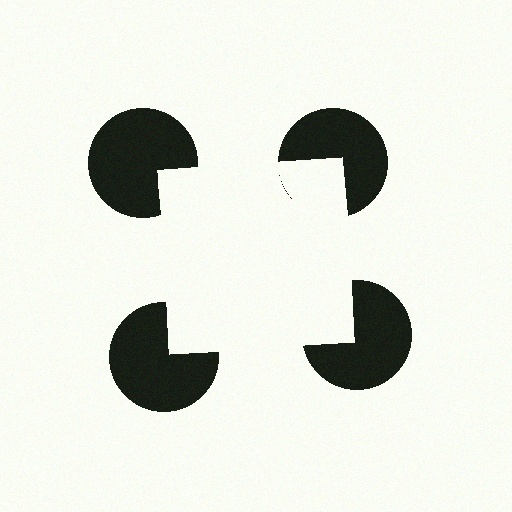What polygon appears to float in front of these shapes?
An illusory square — its edges are inferred from the aligned wedge cuts in the pac-man discs, not physically drawn.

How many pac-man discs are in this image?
There are 4 — one at each vertex of the illusory square.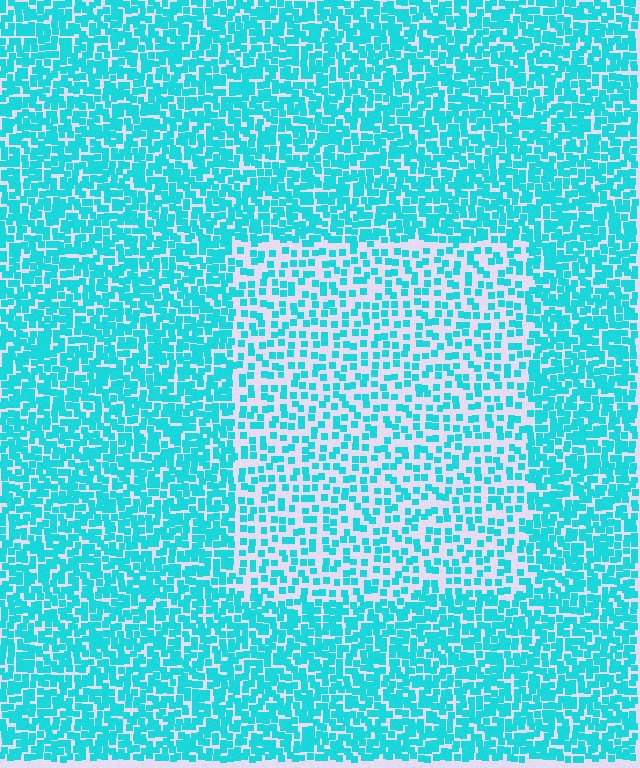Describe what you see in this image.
The image contains small cyan elements arranged at two different densities. A rectangle-shaped region is visible where the elements are less densely packed than the surrounding area.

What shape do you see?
I see a rectangle.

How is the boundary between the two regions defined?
The boundary is defined by a change in element density (approximately 2.0x ratio). All elements are the same color, size, and shape.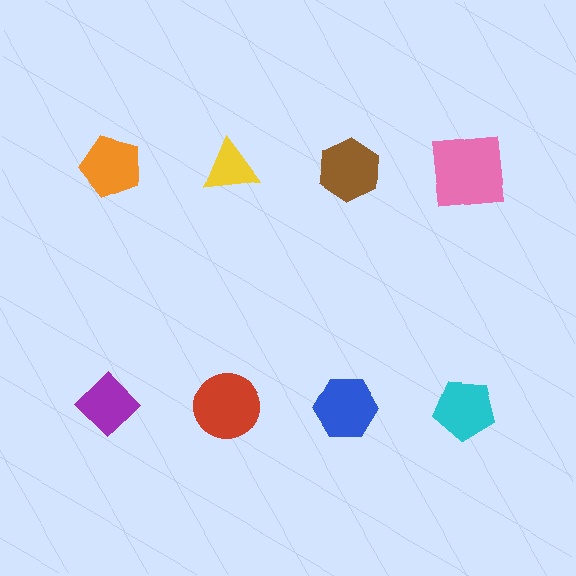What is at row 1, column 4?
A pink square.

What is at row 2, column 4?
A cyan pentagon.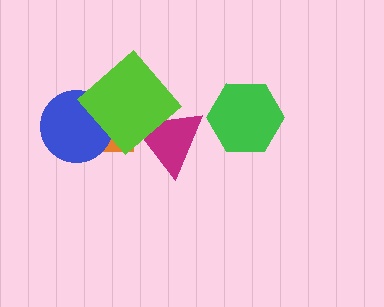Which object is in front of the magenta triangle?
The lime diamond is in front of the magenta triangle.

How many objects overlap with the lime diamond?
3 objects overlap with the lime diamond.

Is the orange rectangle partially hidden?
Yes, it is partially covered by another shape.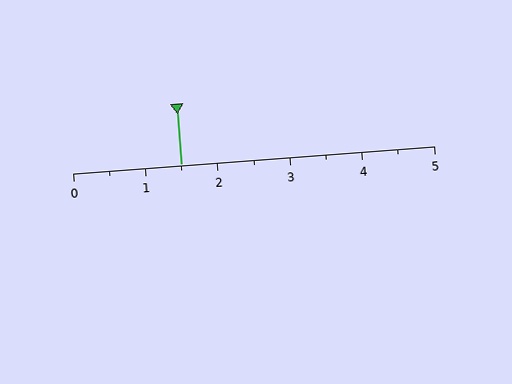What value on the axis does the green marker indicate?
The marker indicates approximately 1.5.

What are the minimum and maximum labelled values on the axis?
The axis runs from 0 to 5.